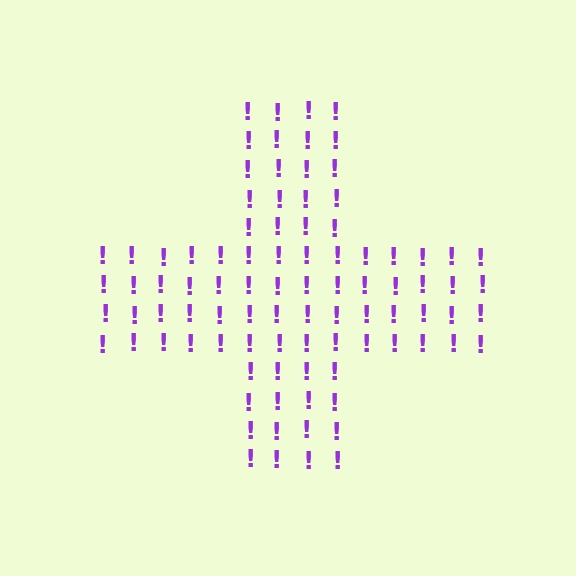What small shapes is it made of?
It is made of small exclamation marks.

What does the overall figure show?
The overall figure shows a cross.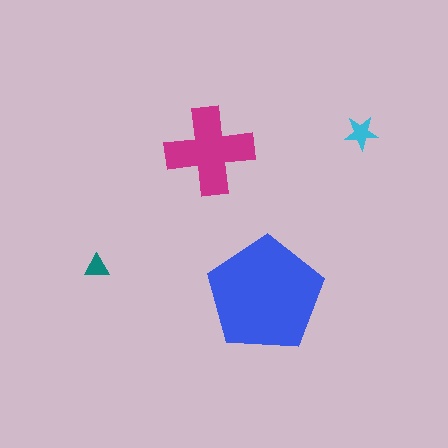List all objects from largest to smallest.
The blue pentagon, the magenta cross, the cyan star, the teal triangle.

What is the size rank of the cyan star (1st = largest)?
3rd.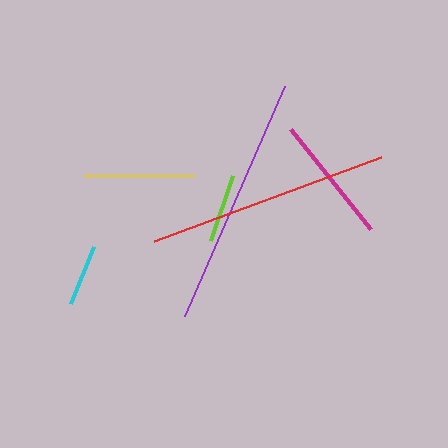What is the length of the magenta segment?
The magenta segment is approximately 127 pixels long.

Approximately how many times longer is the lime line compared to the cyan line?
The lime line is approximately 1.1 times the length of the cyan line.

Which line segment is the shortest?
The cyan line is the shortest at approximately 61 pixels.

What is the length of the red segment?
The red segment is approximately 242 pixels long.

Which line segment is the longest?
The purple line is the longest at approximately 251 pixels.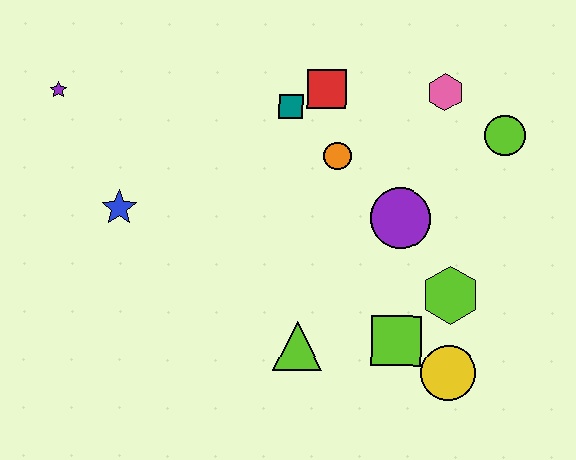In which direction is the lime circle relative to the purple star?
The lime circle is to the right of the purple star.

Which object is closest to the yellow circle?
The lime square is closest to the yellow circle.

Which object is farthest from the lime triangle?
The purple star is farthest from the lime triangle.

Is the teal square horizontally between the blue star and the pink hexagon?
Yes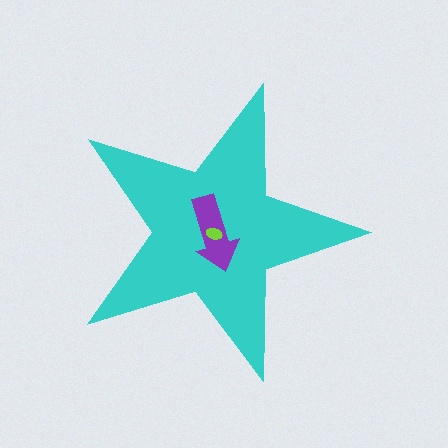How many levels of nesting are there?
3.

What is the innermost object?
The lime ellipse.